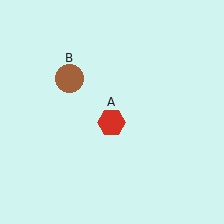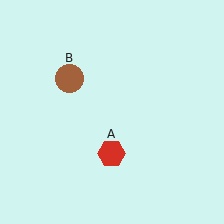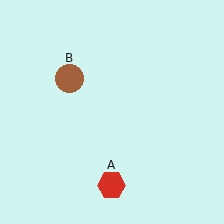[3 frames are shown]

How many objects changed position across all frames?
1 object changed position: red hexagon (object A).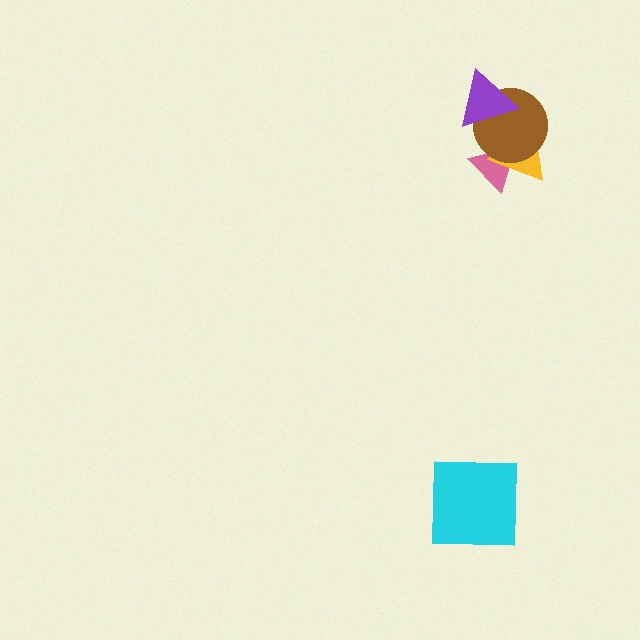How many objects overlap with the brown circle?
3 objects overlap with the brown circle.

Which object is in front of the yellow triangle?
The brown circle is in front of the yellow triangle.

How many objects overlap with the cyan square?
0 objects overlap with the cyan square.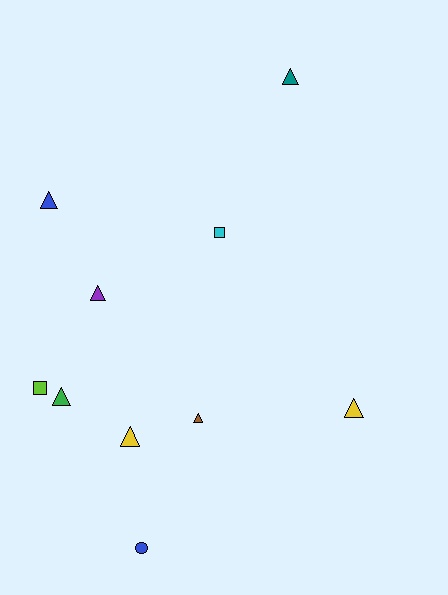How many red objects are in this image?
There are no red objects.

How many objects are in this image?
There are 10 objects.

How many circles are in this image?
There is 1 circle.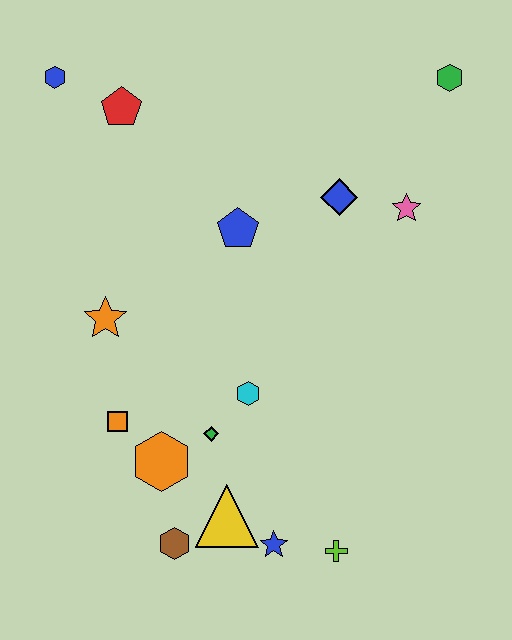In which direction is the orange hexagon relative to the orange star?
The orange hexagon is below the orange star.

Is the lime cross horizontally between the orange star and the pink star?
Yes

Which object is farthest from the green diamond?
The green hexagon is farthest from the green diamond.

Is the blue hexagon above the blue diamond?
Yes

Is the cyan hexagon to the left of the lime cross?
Yes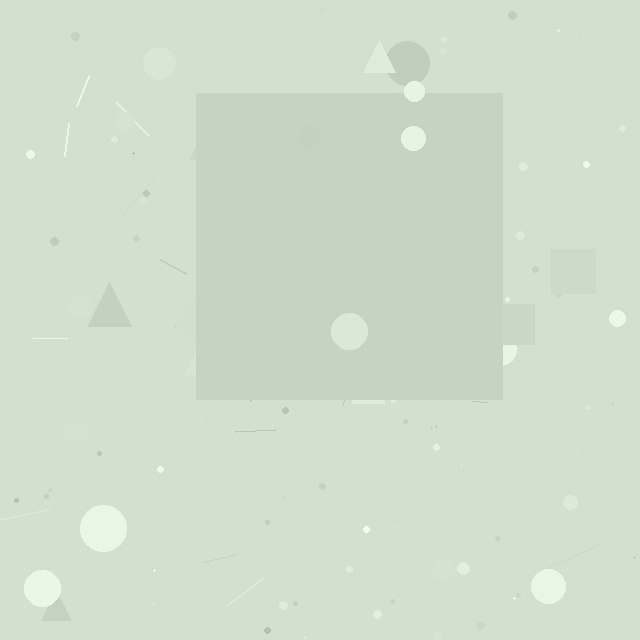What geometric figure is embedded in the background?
A square is embedded in the background.